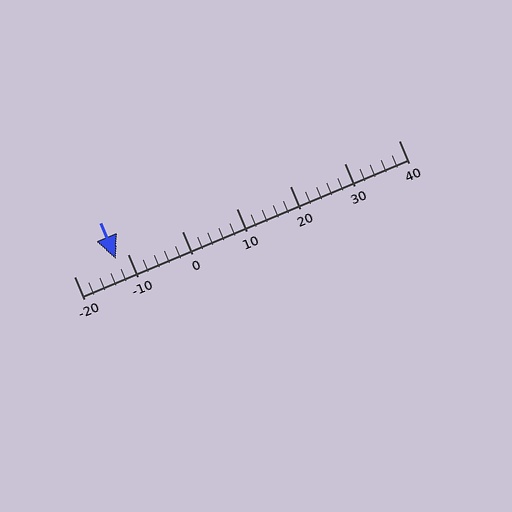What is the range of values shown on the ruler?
The ruler shows values from -20 to 40.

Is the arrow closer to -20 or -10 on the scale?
The arrow is closer to -10.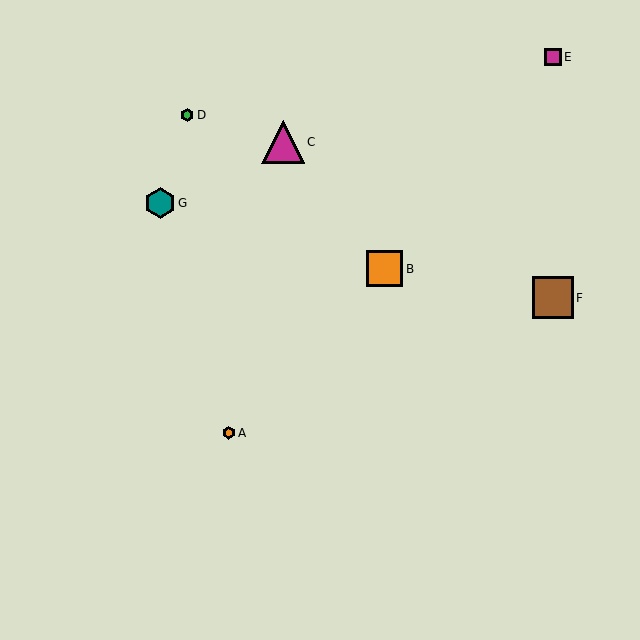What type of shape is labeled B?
Shape B is an orange square.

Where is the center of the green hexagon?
The center of the green hexagon is at (187, 115).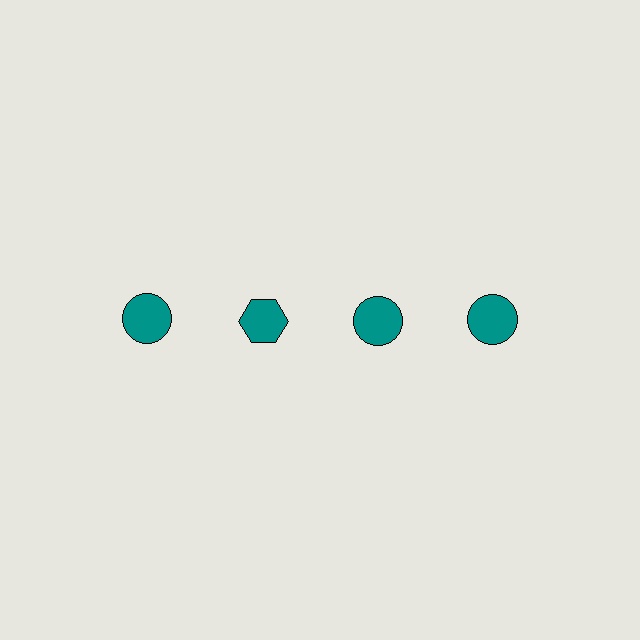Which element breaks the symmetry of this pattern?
The teal hexagon in the top row, second from left column breaks the symmetry. All other shapes are teal circles.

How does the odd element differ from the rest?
It has a different shape: hexagon instead of circle.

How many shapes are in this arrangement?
There are 4 shapes arranged in a grid pattern.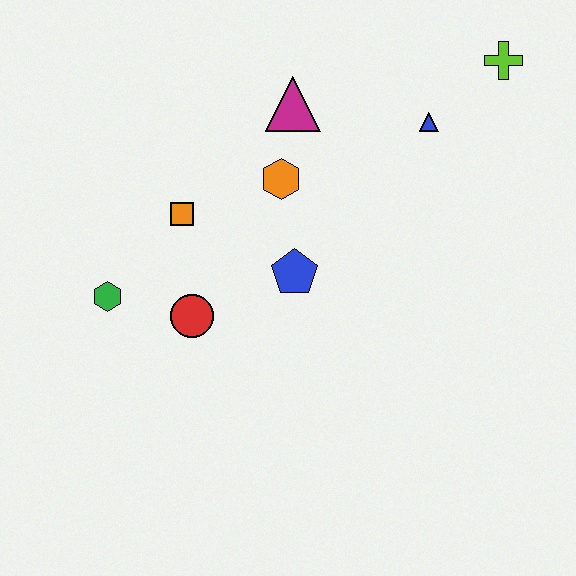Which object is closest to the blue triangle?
The lime cross is closest to the blue triangle.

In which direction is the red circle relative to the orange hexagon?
The red circle is below the orange hexagon.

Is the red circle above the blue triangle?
No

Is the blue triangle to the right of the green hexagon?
Yes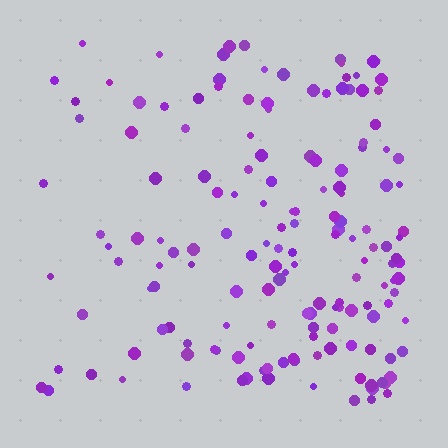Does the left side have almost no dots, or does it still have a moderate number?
Still a moderate number, just noticeably fewer than the right.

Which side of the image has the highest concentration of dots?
The right.